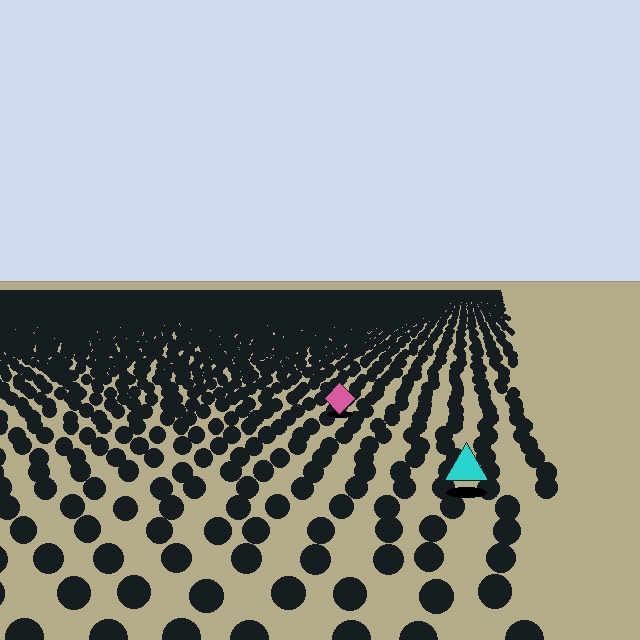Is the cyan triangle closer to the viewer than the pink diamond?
Yes. The cyan triangle is closer — you can tell from the texture gradient: the ground texture is coarser near it.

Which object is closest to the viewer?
The cyan triangle is closest. The texture marks near it are larger and more spread out.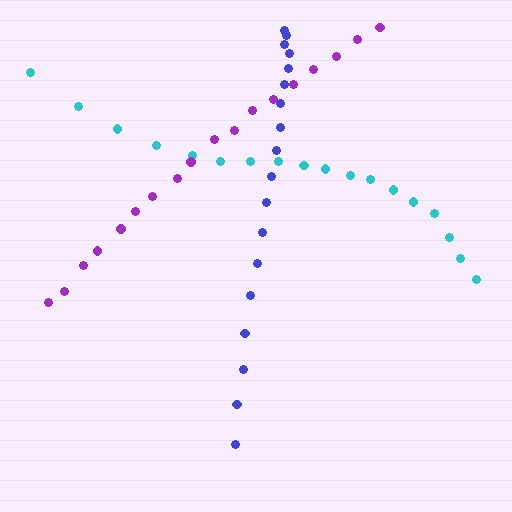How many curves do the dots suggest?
There are 3 distinct paths.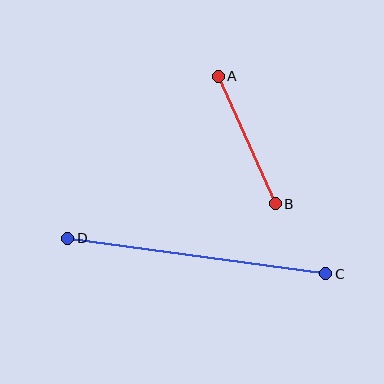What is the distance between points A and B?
The distance is approximately 139 pixels.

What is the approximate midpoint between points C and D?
The midpoint is at approximately (197, 256) pixels.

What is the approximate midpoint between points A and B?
The midpoint is at approximately (247, 140) pixels.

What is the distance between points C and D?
The distance is approximately 260 pixels.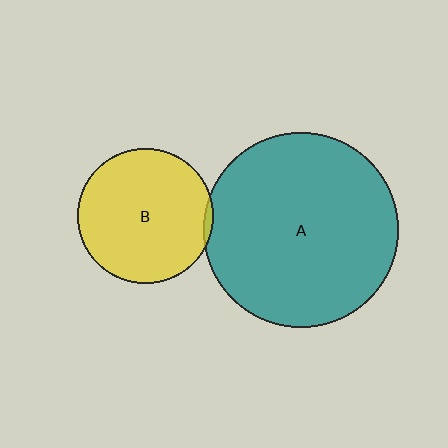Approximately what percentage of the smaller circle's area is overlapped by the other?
Approximately 5%.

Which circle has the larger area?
Circle A (teal).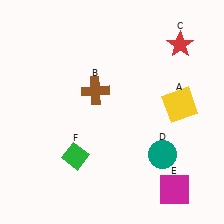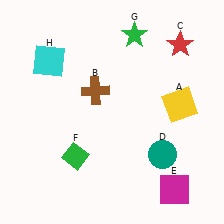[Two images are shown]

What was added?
A green star (G), a cyan square (H) were added in Image 2.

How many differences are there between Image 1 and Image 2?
There are 2 differences between the two images.